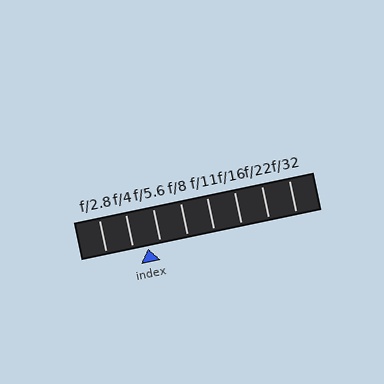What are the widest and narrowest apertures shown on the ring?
The widest aperture shown is f/2.8 and the narrowest is f/32.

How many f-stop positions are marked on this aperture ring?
There are 8 f-stop positions marked.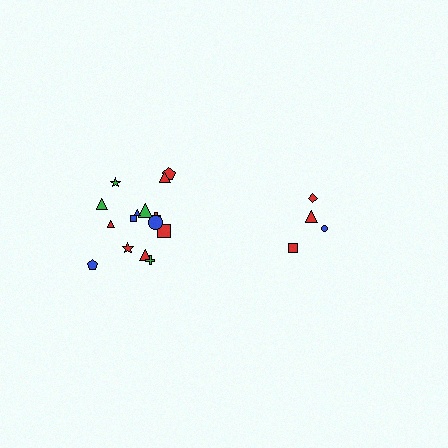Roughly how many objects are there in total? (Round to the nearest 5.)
Roughly 20 objects in total.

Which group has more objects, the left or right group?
The left group.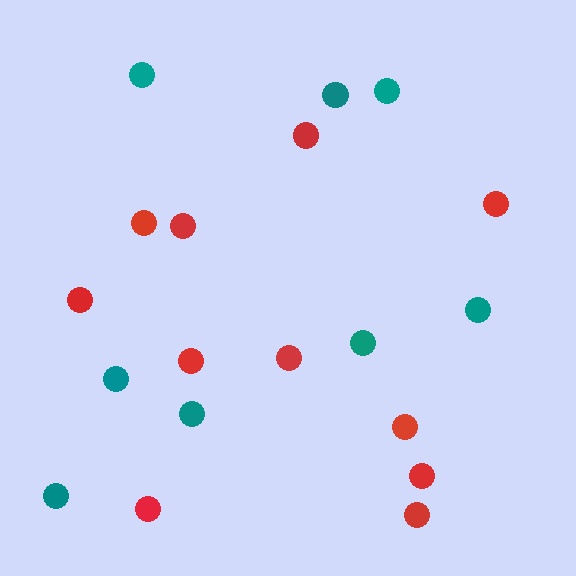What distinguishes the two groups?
There are 2 groups: one group of red circles (11) and one group of teal circles (8).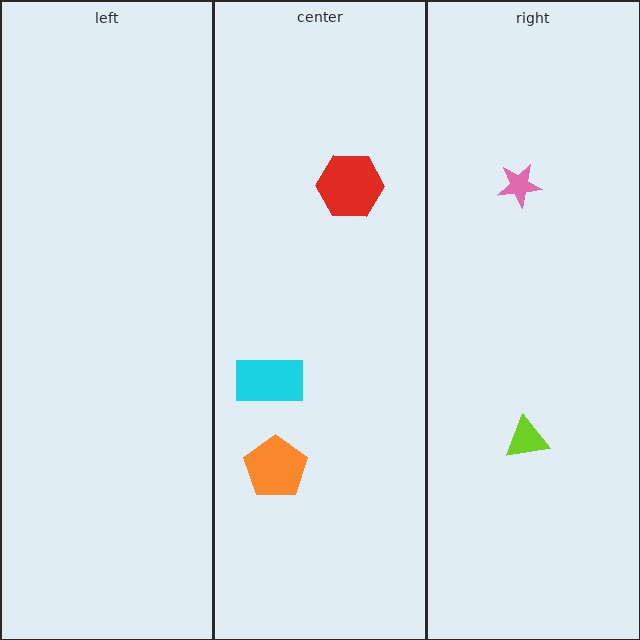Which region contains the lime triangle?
The right region.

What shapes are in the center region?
The red hexagon, the orange pentagon, the cyan rectangle.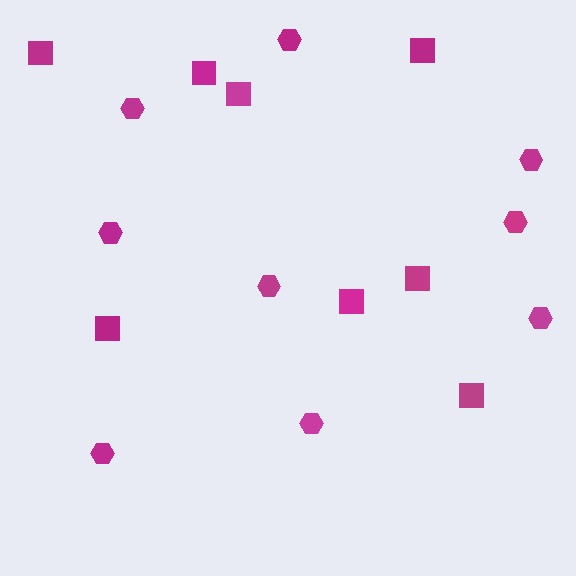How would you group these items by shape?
There are 2 groups: one group of squares (8) and one group of hexagons (9).